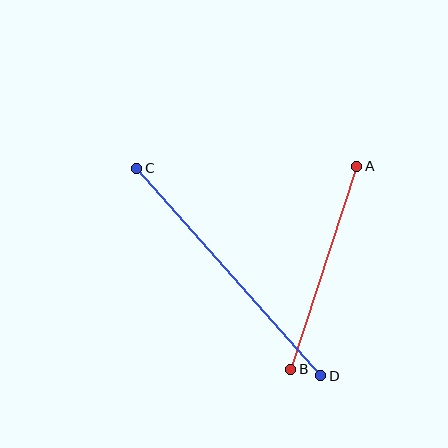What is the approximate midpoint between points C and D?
The midpoint is at approximately (229, 272) pixels.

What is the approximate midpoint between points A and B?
The midpoint is at approximately (324, 268) pixels.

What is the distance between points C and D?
The distance is approximately 277 pixels.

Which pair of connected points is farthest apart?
Points C and D are farthest apart.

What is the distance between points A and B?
The distance is approximately 214 pixels.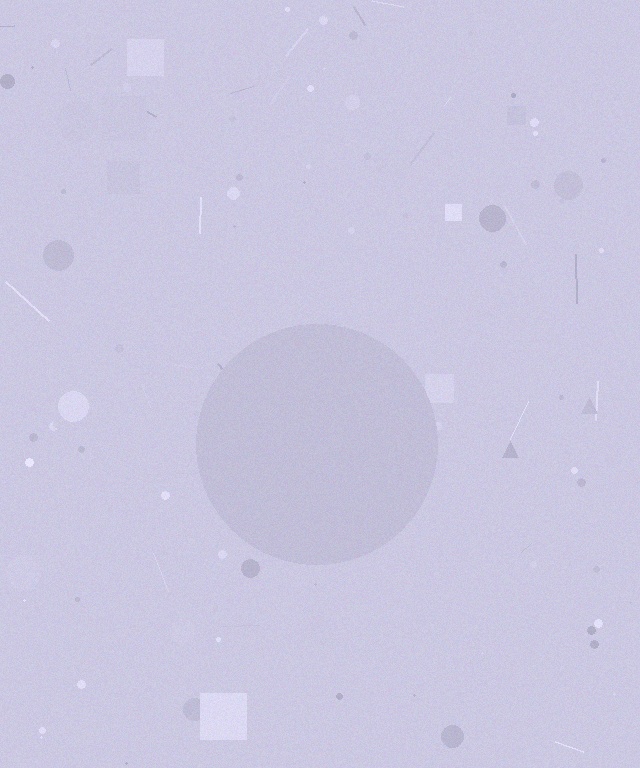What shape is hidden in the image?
A circle is hidden in the image.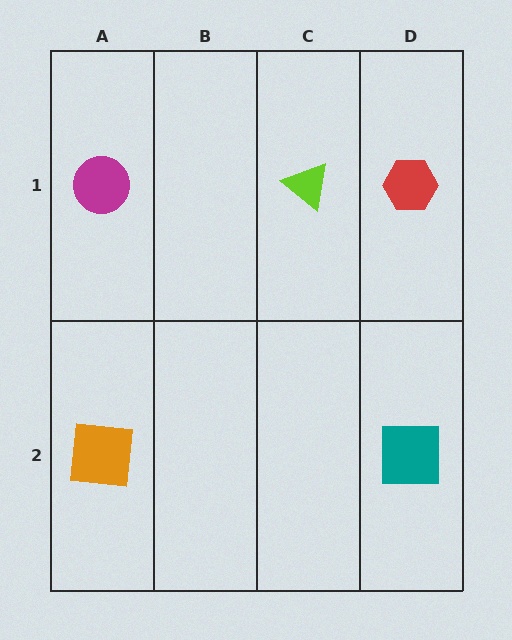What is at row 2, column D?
A teal square.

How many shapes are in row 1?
3 shapes.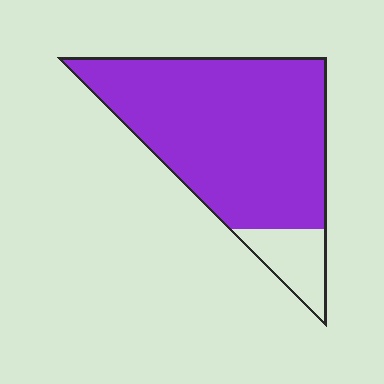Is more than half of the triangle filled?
Yes.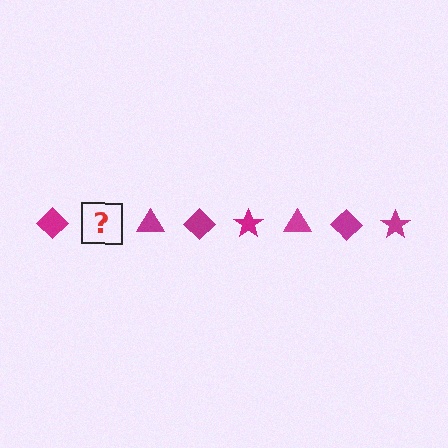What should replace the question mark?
The question mark should be replaced with a magenta star.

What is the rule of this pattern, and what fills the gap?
The rule is that the pattern cycles through diamond, star, triangle shapes in magenta. The gap should be filled with a magenta star.